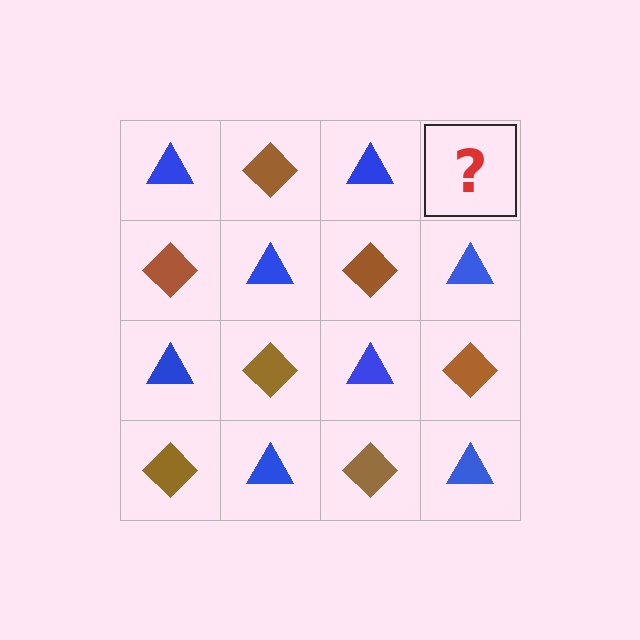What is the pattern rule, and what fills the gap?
The rule is that it alternates blue triangle and brown diamond in a checkerboard pattern. The gap should be filled with a brown diamond.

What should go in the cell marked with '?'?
The missing cell should contain a brown diamond.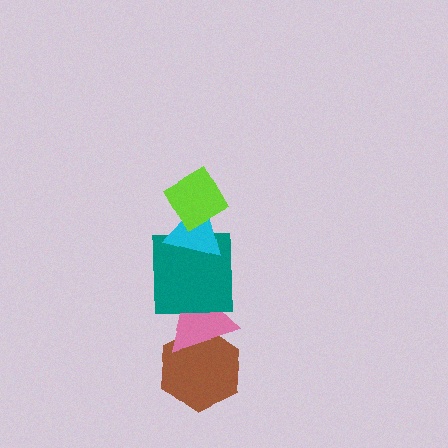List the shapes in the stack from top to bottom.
From top to bottom: the lime diamond, the cyan triangle, the teal square, the pink triangle, the brown hexagon.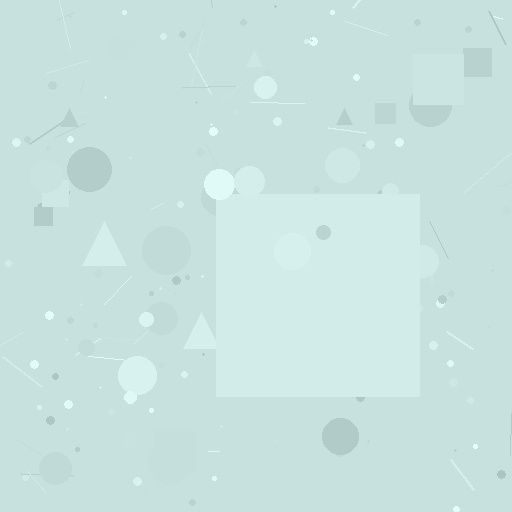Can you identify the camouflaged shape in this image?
The camouflaged shape is a square.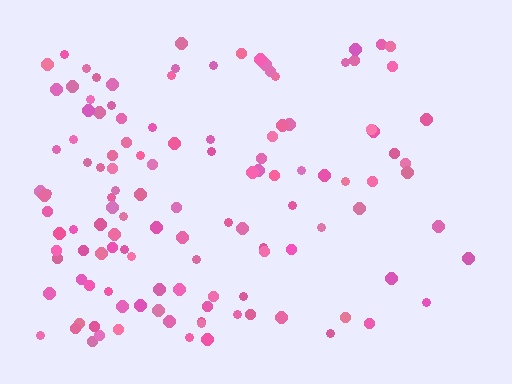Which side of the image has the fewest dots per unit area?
The right.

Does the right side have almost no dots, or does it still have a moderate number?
Still a moderate number, just noticeably fewer than the left.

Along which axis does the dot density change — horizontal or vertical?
Horizontal.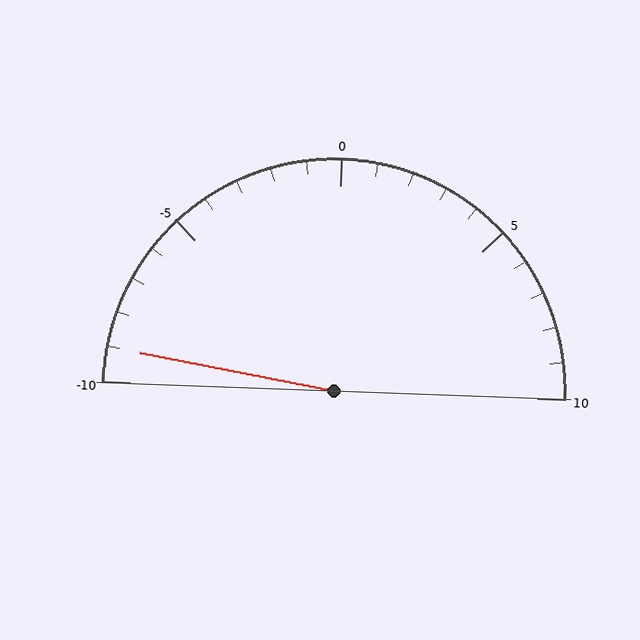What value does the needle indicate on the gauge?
The needle indicates approximately -9.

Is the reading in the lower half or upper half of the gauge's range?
The reading is in the lower half of the range (-10 to 10).